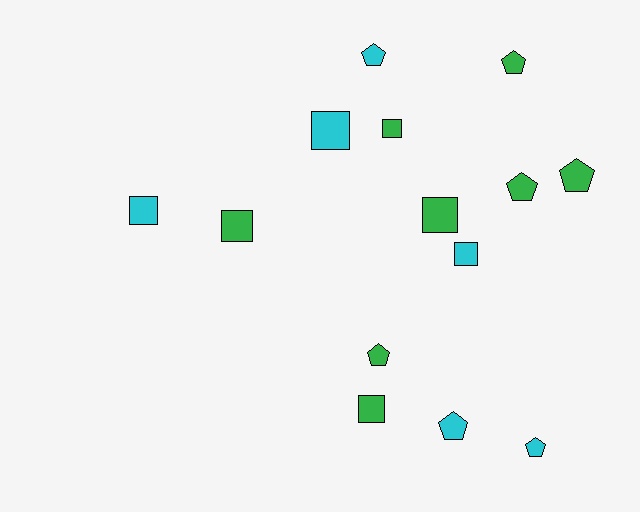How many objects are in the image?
There are 14 objects.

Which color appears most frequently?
Green, with 8 objects.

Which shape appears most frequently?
Pentagon, with 7 objects.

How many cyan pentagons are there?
There are 3 cyan pentagons.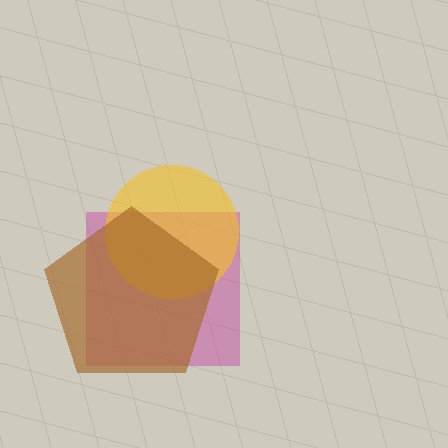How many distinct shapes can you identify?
There are 3 distinct shapes: a magenta square, a yellow circle, a brown pentagon.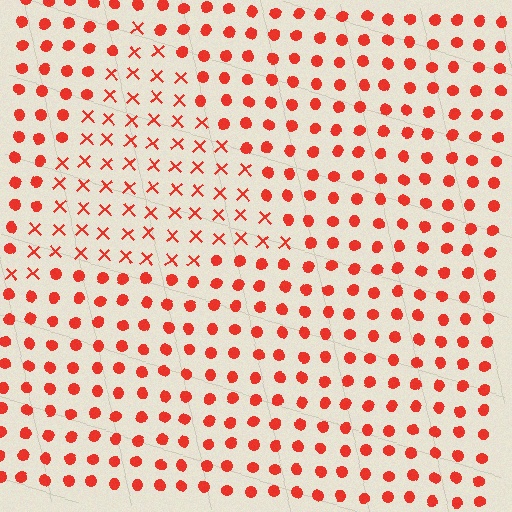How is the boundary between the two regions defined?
The boundary is defined by a change in element shape: X marks inside vs. circles outside. All elements share the same color and spacing.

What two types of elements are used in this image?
The image uses X marks inside the triangle region and circles outside it.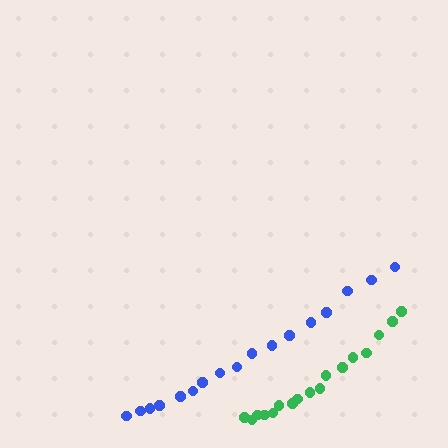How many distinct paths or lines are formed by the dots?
There are 2 distinct paths.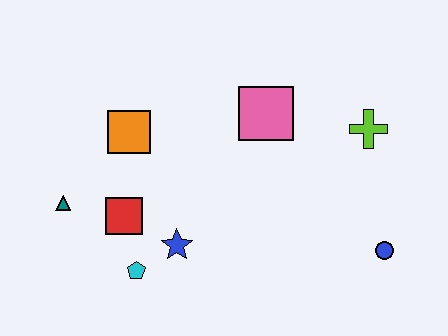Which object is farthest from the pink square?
The teal triangle is farthest from the pink square.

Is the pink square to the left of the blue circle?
Yes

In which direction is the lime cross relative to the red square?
The lime cross is to the right of the red square.